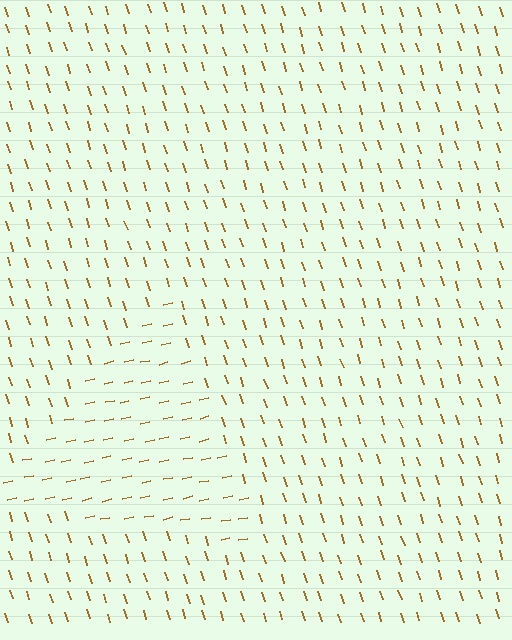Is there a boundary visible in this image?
Yes, there is a texture boundary formed by a change in line orientation.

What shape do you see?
I see a triangle.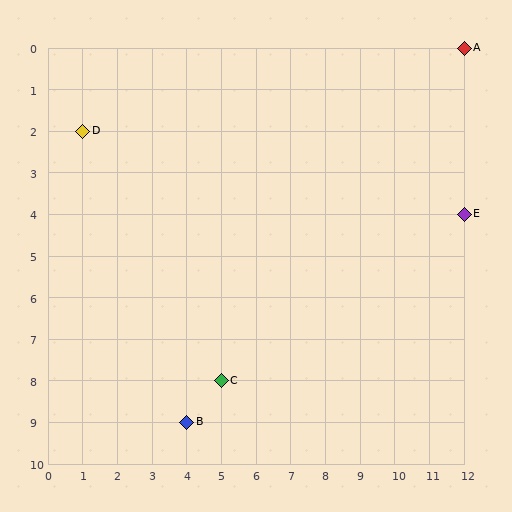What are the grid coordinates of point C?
Point C is at grid coordinates (5, 8).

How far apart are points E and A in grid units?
Points E and A are 4 rows apart.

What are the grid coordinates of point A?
Point A is at grid coordinates (12, 0).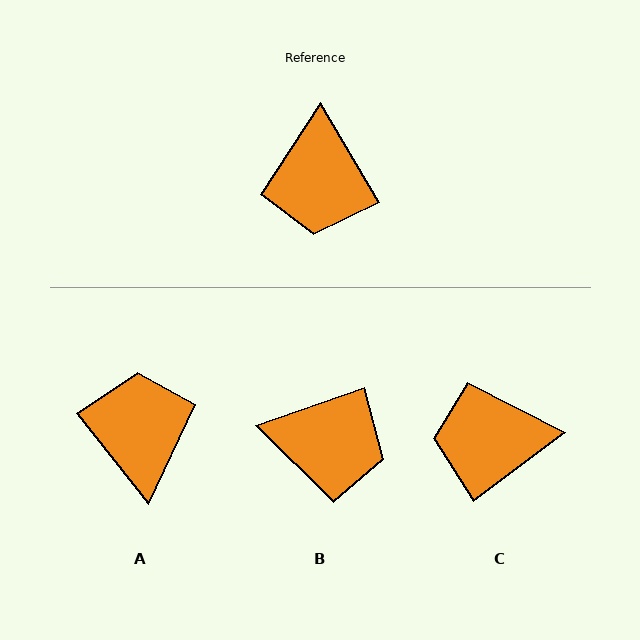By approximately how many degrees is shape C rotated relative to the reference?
Approximately 84 degrees clockwise.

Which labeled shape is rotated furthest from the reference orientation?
A, about 172 degrees away.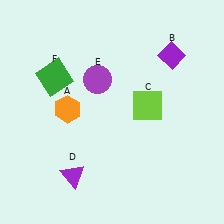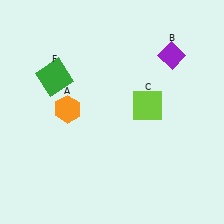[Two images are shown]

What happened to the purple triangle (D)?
The purple triangle (D) was removed in Image 2. It was in the bottom-left area of Image 1.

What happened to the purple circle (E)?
The purple circle (E) was removed in Image 2. It was in the top-left area of Image 1.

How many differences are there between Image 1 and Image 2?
There are 2 differences between the two images.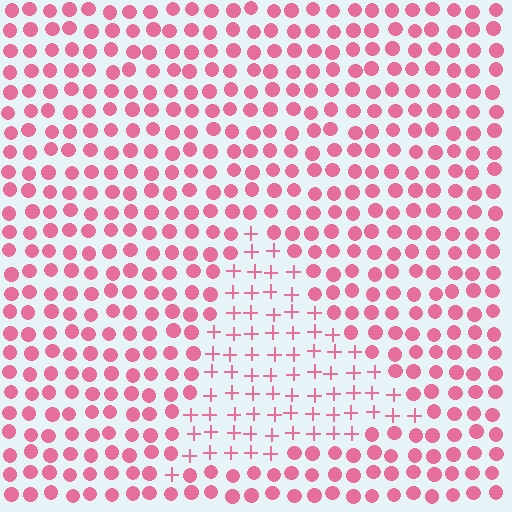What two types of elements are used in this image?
The image uses plus signs inside the triangle region and circles outside it.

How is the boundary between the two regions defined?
The boundary is defined by a change in element shape: plus signs inside vs. circles outside. All elements share the same color and spacing.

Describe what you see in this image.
The image is filled with small pink elements arranged in a uniform grid. A triangle-shaped region contains plus signs, while the surrounding area contains circles. The boundary is defined purely by the change in element shape.